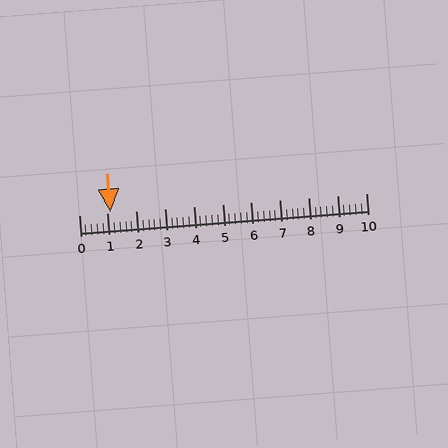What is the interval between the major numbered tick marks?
The major tick marks are spaced 1 units apart.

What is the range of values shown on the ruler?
The ruler shows values from 0 to 10.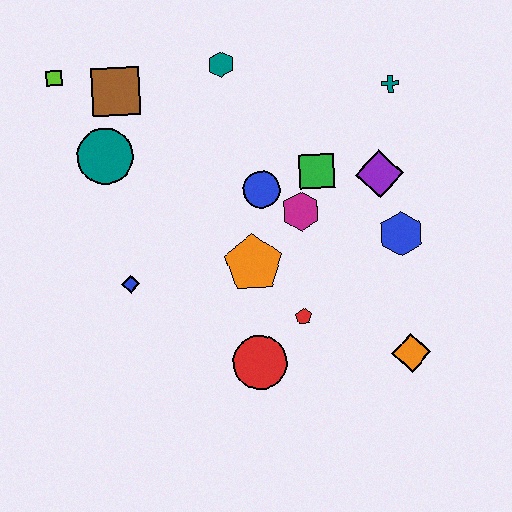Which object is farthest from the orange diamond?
The lime square is farthest from the orange diamond.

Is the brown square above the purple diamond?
Yes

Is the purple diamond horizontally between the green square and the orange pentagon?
No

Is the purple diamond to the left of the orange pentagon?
No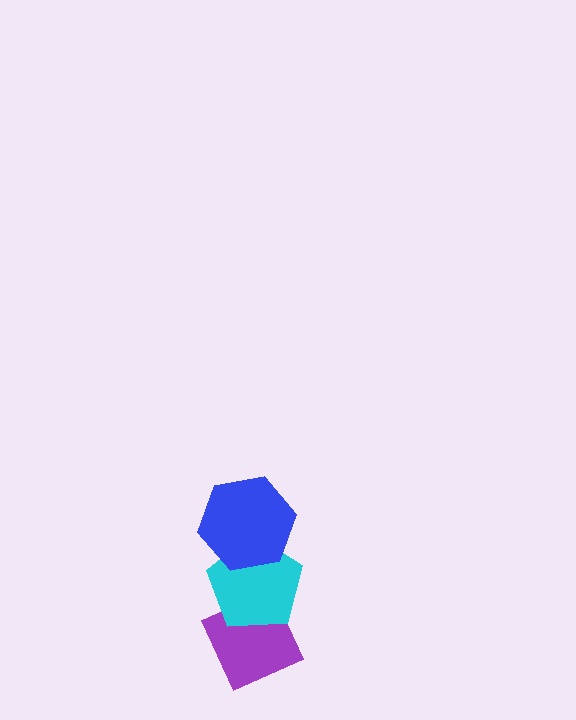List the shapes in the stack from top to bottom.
From top to bottom: the blue hexagon, the cyan pentagon, the purple diamond.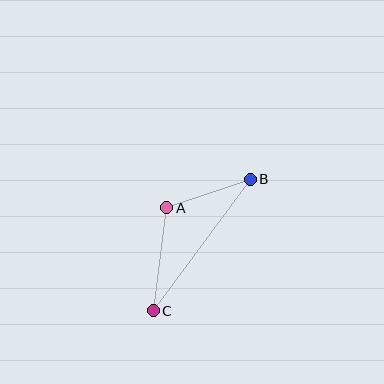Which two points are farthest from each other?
Points B and C are farthest from each other.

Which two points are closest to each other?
Points A and B are closest to each other.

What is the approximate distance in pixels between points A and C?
The distance between A and C is approximately 104 pixels.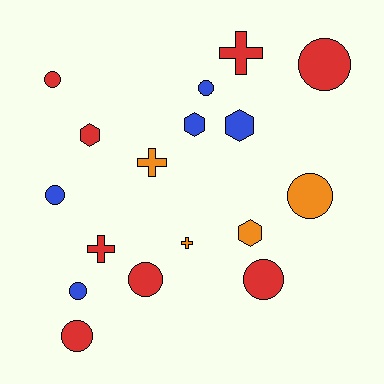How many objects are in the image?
There are 17 objects.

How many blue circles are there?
There are 3 blue circles.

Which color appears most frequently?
Red, with 8 objects.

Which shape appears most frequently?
Circle, with 9 objects.